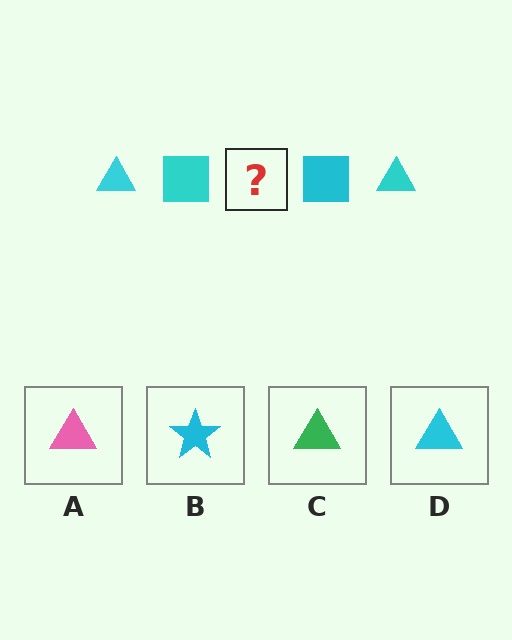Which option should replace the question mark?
Option D.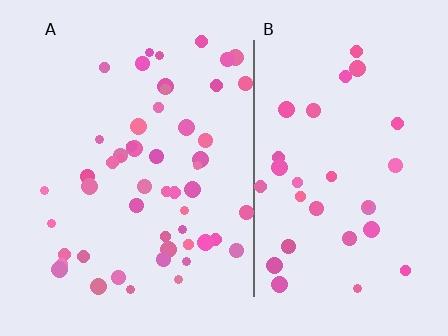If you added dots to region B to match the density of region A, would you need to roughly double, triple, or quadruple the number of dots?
Approximately double.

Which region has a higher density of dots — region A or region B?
A (the left).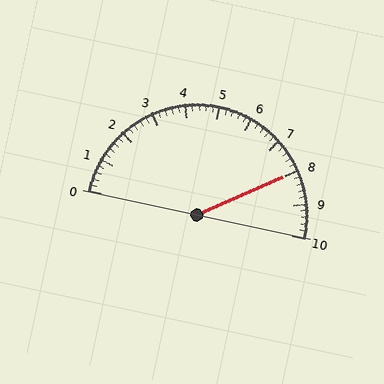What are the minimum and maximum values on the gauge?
The gauge ranges from 0 to 10.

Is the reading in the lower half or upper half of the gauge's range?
The reading is in the upper half of the range (0 to 10).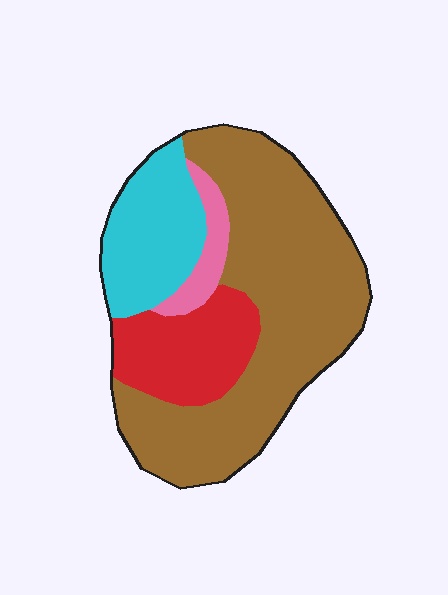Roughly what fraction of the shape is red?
Red takes up about one sixth (1/6) of the shape.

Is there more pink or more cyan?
Cyan.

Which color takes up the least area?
Pink, at roughly 5%.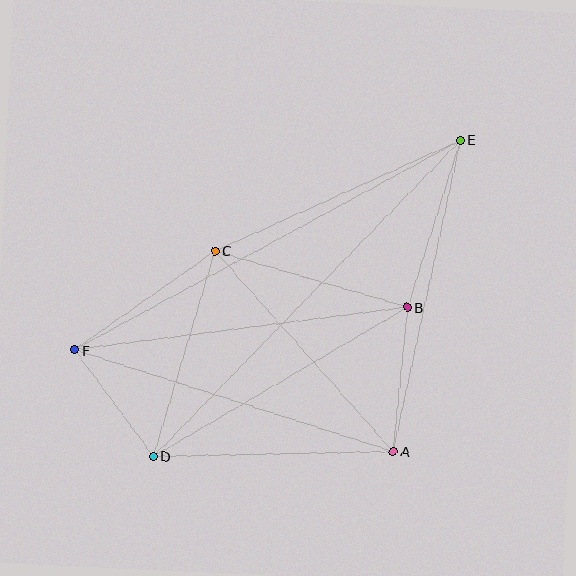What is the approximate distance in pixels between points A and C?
The distance between A and C is approximately 268 pixels.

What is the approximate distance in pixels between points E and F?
The distance between E and F is approximately 439 pixels.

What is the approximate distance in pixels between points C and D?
The distance between C and D is approximately 214 pixels.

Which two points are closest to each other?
Points D and F are closest to each other.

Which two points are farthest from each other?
Points D and E are farthest from each other.